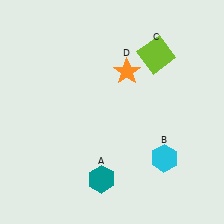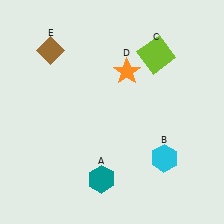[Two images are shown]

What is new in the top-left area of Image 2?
A brown diamond (E) was added in the top-left area of Image 2.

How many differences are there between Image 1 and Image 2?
There is 1 difference between the two images.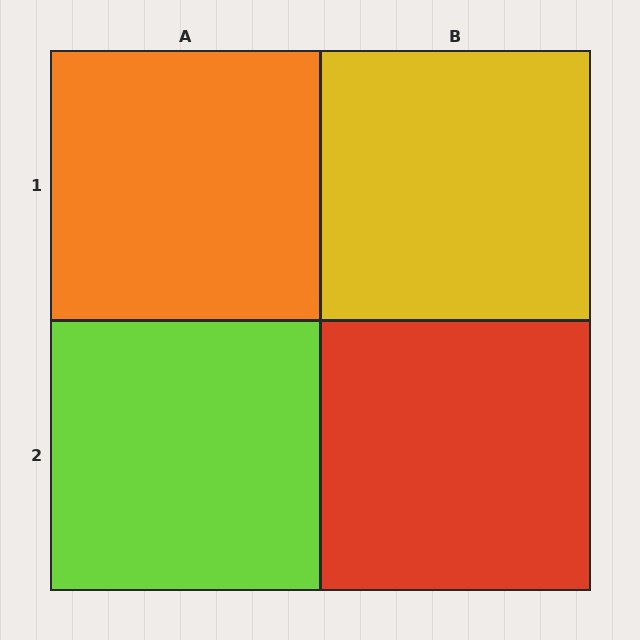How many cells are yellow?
1 cell is yellow.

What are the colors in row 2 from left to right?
Lime, red.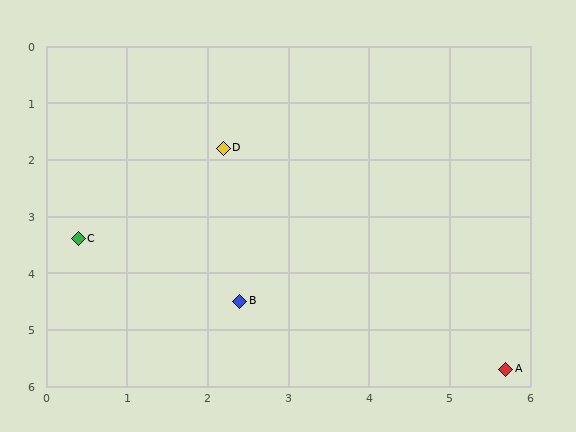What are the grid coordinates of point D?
Point D is at approximately (2.2, 1.8).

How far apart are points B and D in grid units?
Points B and D are about 2.7 grid units apart.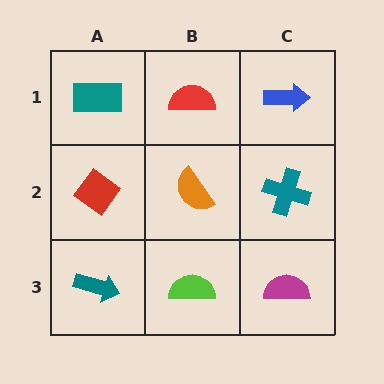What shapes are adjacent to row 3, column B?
An orange semicircle (row 2, column B), a teal arrow (row 3, column A), a magenta semicircle (row 3, column C).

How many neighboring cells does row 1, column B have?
3.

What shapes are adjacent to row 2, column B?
A red semicircle (row 1, column B), a lime semicircle (row 3, column B), a red diamond (row 2, column A), a teal cross (row 2, column C).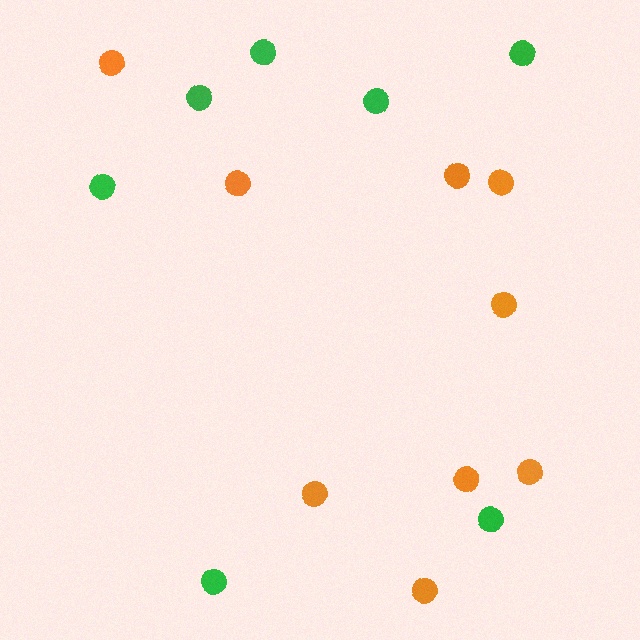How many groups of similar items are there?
There are 2 groups: one group of orange circles (9) and one group of green circles (7).